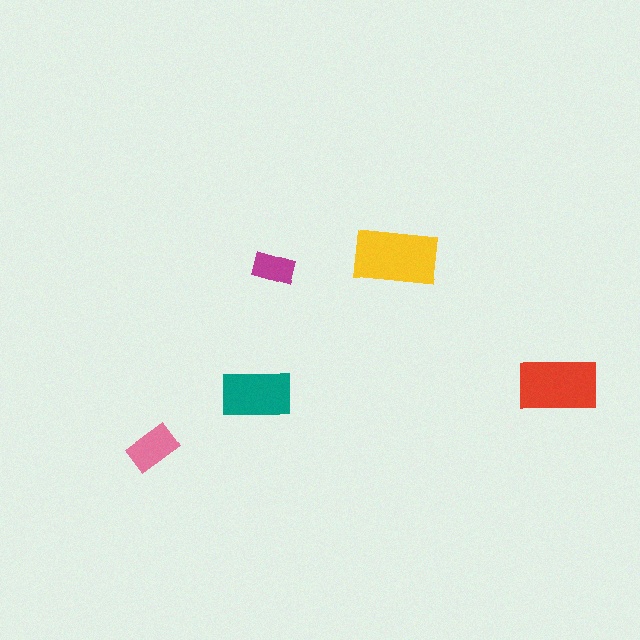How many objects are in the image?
There are 5 objects in the image.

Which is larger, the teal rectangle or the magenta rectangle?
The teal one.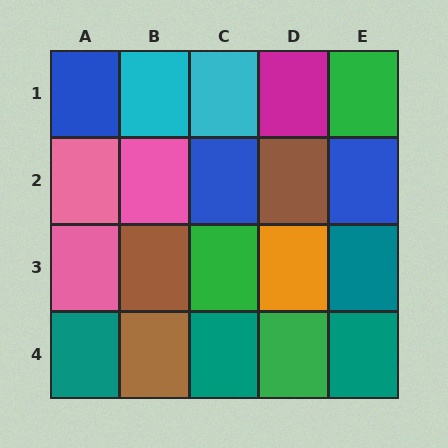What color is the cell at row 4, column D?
Green.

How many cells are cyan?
2 cells are cyan.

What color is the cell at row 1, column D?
Magenta.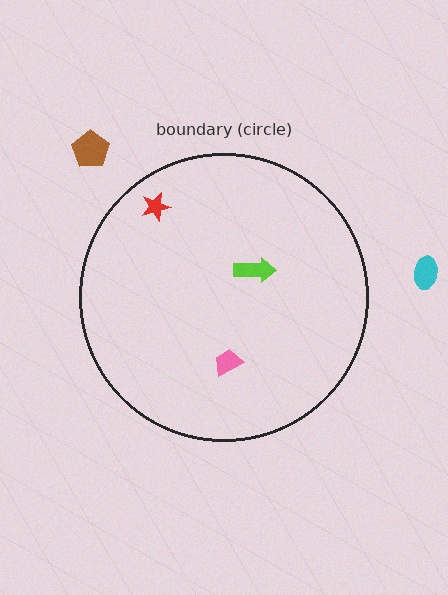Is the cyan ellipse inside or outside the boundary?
Outside.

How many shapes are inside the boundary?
3 inside, 2 outside.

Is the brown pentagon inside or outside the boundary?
Outside.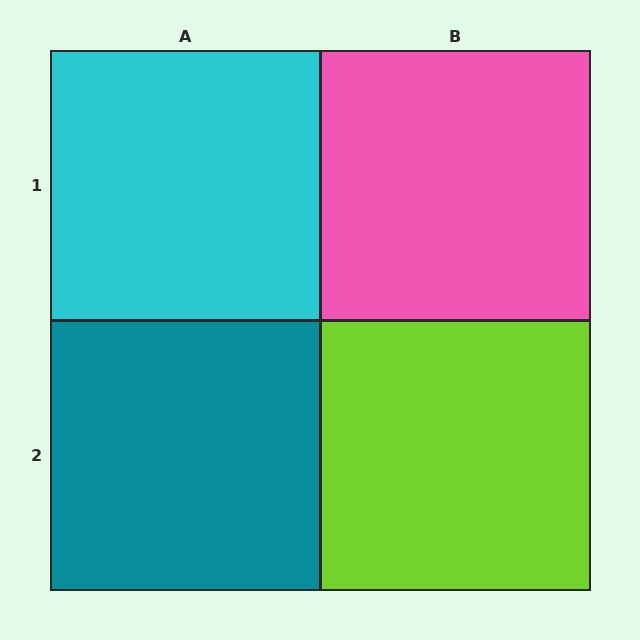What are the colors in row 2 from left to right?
Teal, lime.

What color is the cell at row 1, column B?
Pink.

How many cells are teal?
1 cell is teal.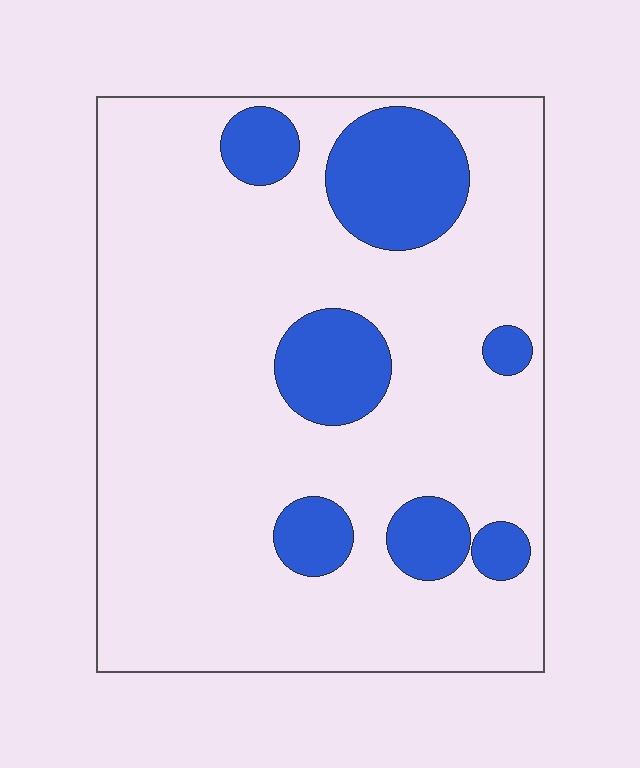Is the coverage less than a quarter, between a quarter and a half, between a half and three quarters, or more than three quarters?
Less than a quarter.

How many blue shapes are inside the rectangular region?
7.